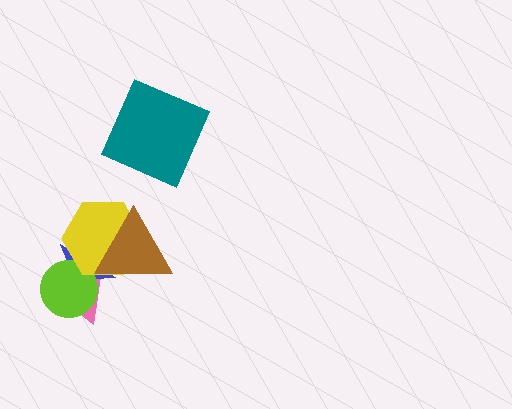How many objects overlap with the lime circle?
3 objects overlap with the lime circle.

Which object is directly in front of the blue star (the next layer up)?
The lime circle is directly in front of the blue star.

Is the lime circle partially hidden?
Yes, it is partially covered by another shape.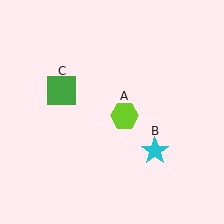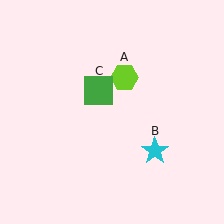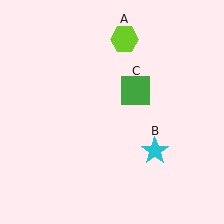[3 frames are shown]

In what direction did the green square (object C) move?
The green square (object C) moved right.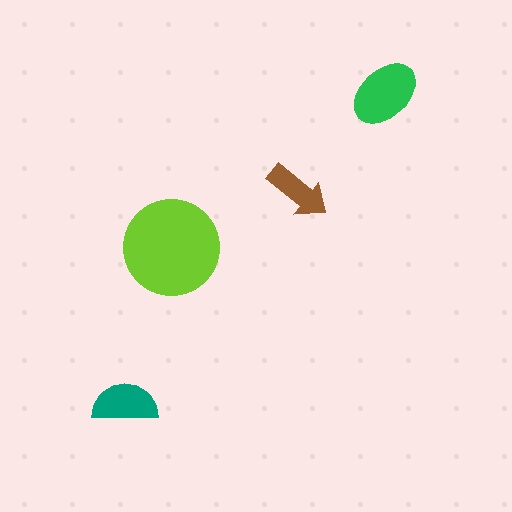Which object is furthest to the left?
The teal semicircle is leftmost.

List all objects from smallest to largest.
The brown arrow, the teal semicircle, the green ellipse, the lime circle.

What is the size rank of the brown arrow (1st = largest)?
4th.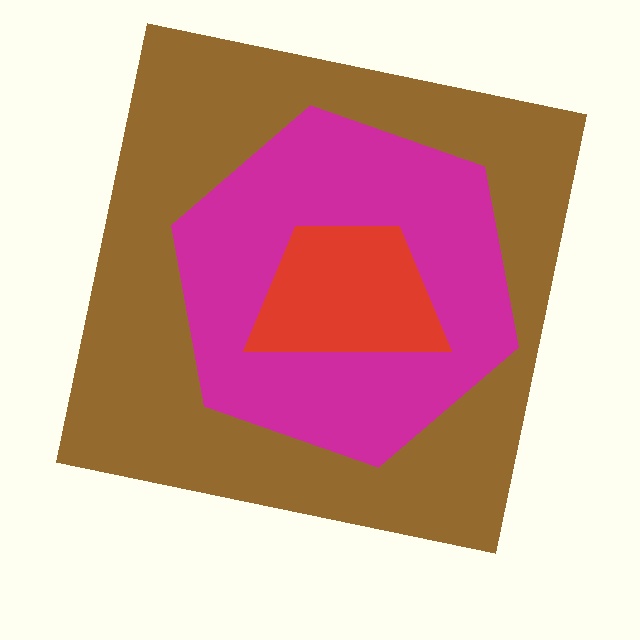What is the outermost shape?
The brown square.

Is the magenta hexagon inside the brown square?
Yes.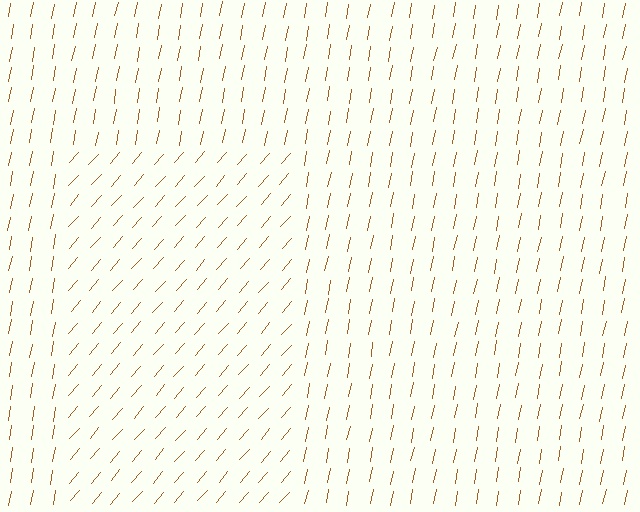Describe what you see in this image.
The image is filled with small brown line segments. A rectangle region in the image has lines oriented differently from the surrounding lines, creating a visible texture boundary.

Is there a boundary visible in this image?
Yes, there is a texture boundary formed by a change in line orientation.